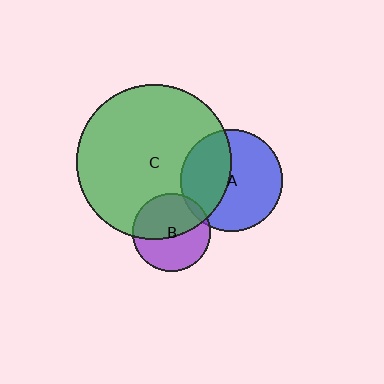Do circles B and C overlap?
Yes.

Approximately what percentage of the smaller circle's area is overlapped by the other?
Approximately 50%.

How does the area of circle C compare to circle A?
Approximately 2.3 times.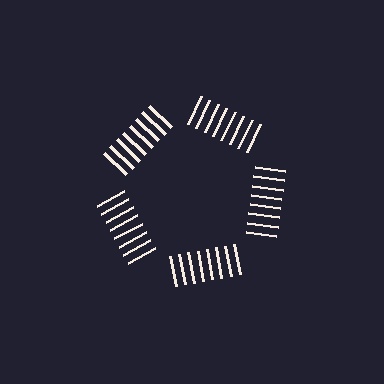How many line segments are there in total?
40 — 8 along each of the 5 edges.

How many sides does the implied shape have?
5 sides — the line-ends trace a pentagon.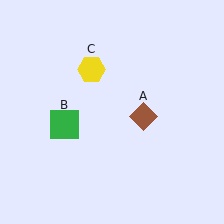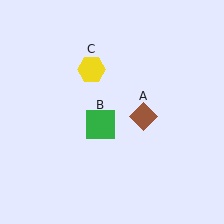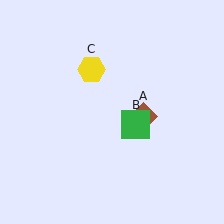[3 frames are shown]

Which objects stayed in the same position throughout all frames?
Brown diamond (object A) and yellow hexagon (object C) remained stationary.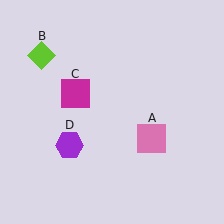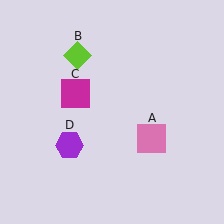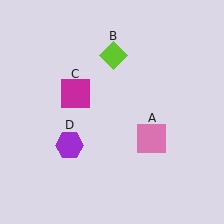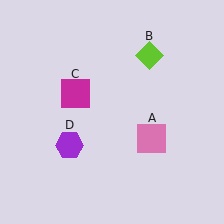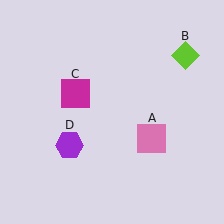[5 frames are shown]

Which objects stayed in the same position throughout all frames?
Pink square (object A) and magenta square (object C) and purple hexagon (object D) remained stationary.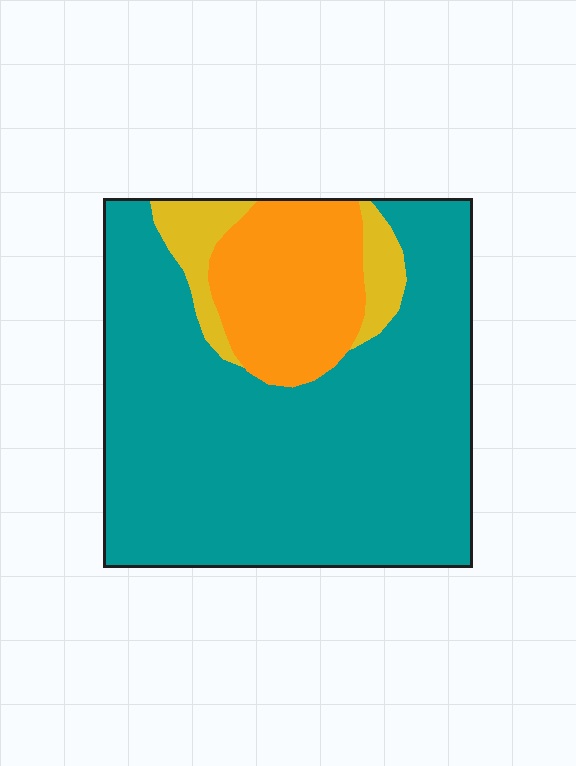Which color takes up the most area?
Teal, at roughly 75%.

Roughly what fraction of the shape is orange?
Orange covers 18% of the shape.